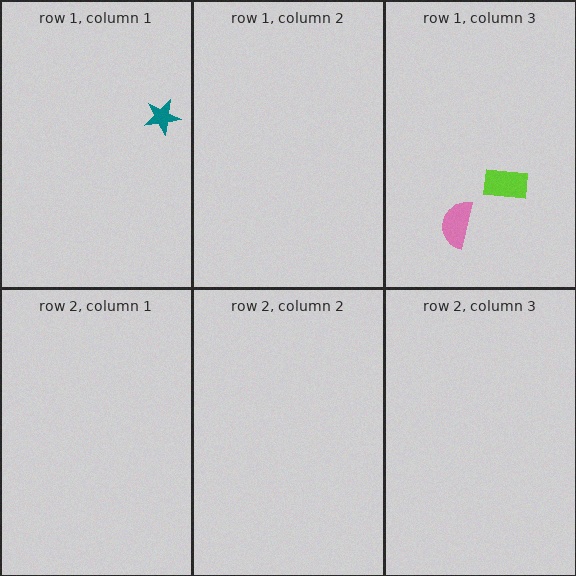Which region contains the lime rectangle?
The row 1, column 3 region.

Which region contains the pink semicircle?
The row 1, column 3 region.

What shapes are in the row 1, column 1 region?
The teal star.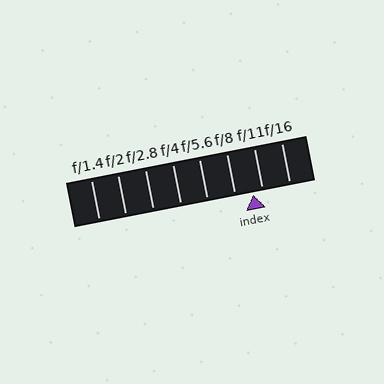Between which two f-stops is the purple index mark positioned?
The index mark is between f/8 and f/11.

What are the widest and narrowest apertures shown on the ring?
The widest aperture shown is f/1.4 and the narrowest is f/16.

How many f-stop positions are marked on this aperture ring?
There are 8 f-stop positions marked.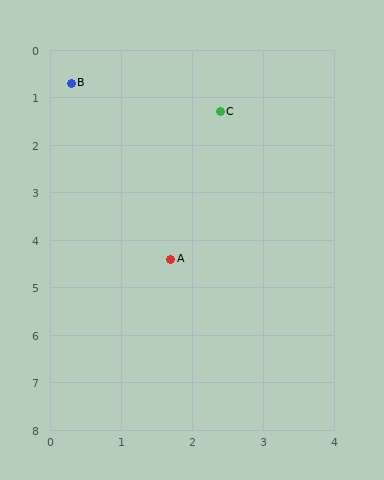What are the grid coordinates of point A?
Point A is at approximately (1.7, 4.4).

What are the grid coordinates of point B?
Point B is at approximately (0.3, 0.7).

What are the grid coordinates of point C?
Point C is at approximately (2.4, 1.3).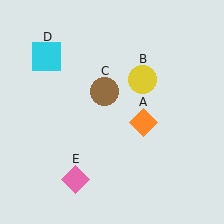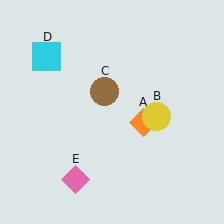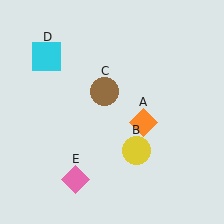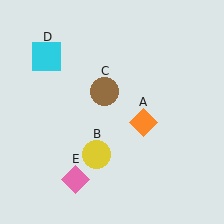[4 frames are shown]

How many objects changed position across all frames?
1 object changed position: yellow circle (object B).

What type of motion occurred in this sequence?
The yellow circle (object B) rotated clockwise around the center of the scene.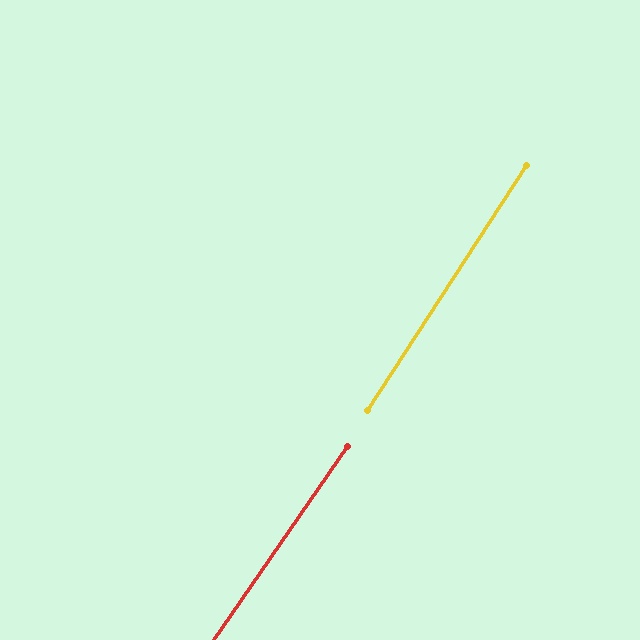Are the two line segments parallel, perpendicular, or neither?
Parallel — their directions differ by only 1.8°.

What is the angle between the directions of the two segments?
Approximately 2 degrees.